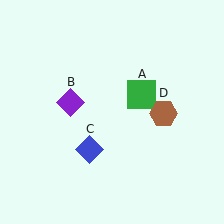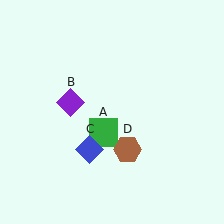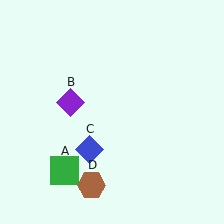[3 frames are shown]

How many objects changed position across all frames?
2 objects changed position: green square (object A), brown hexagon (object D).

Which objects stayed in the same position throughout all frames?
Purple diamond (object B) and blue diamond (object C) remained stationary.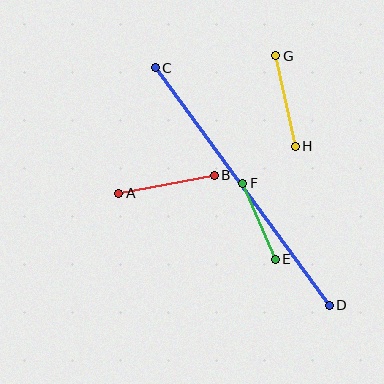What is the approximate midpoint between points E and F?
The midpoint is at approximately (259, 221) pixels.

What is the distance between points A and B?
The distance is approximately 97 pixels.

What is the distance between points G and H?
The distance is approximately 93 pixels.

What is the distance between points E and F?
The distance is approximately 83 pixels.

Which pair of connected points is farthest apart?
Points C and D are farthest apart.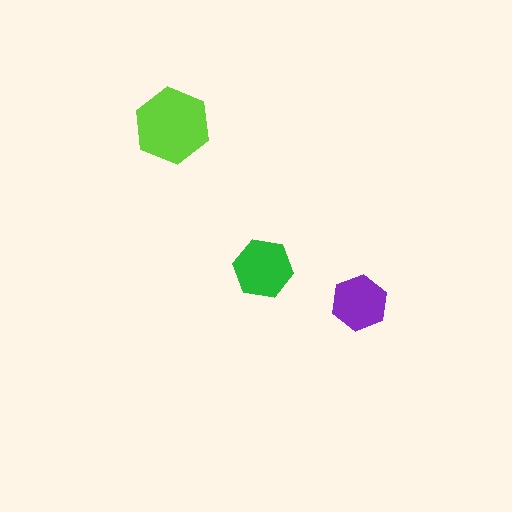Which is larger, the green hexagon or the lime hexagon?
The lime one.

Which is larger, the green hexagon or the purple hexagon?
The green one.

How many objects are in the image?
There are 3 objects in the image.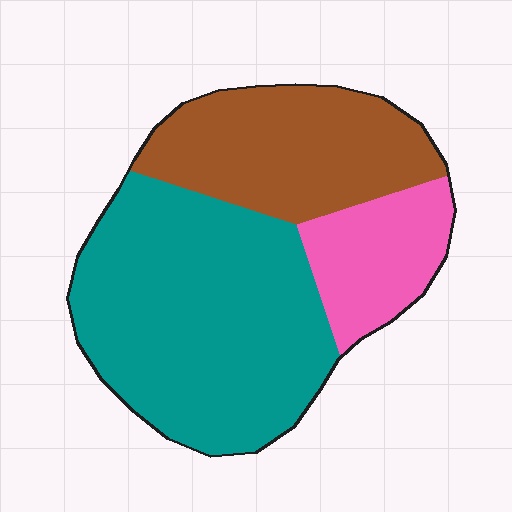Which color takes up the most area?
Teal, at roughly 55%.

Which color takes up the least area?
Pink, at roughly 15%.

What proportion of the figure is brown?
Brown covers 30% of the figure.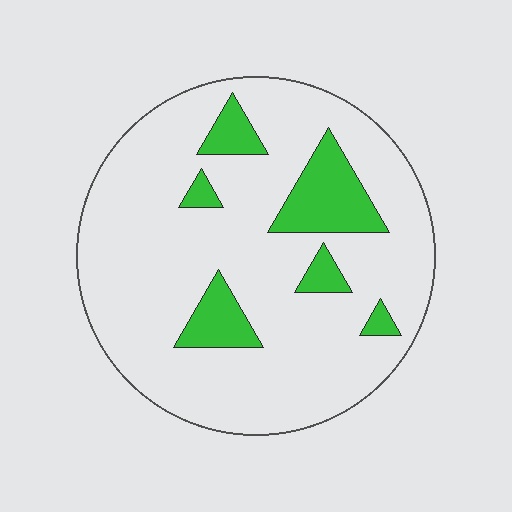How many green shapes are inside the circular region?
6.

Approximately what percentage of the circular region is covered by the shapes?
Approximately 15%.